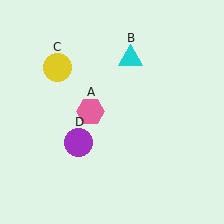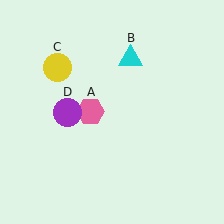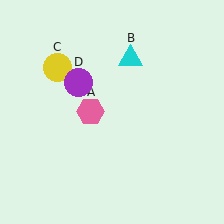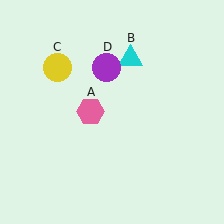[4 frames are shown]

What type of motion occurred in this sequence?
The purple circle (object D) rotated clockwise around the center of the scene.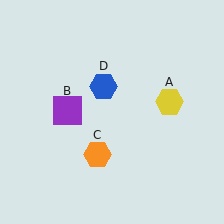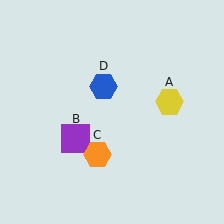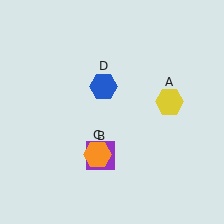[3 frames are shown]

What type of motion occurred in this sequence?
The purple square (object B) rotated counterclockwise around the center of the scene.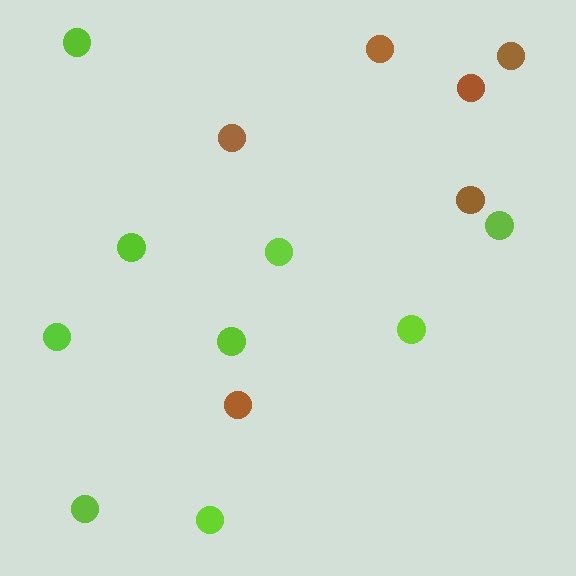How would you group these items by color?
There are 2 groups: one group of lime circles (9) and one group of brown circles (6).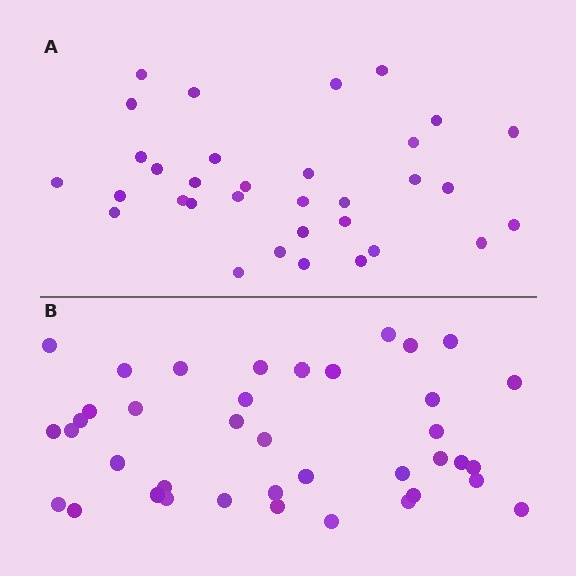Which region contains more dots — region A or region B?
Region B (the bottom region) has more dots.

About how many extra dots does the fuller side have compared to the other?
Region B has about 6 more dots than region A.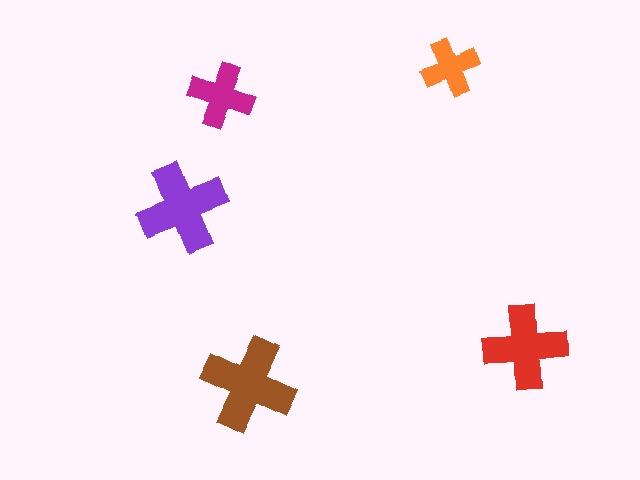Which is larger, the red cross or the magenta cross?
The red one.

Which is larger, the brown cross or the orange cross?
The brown one.